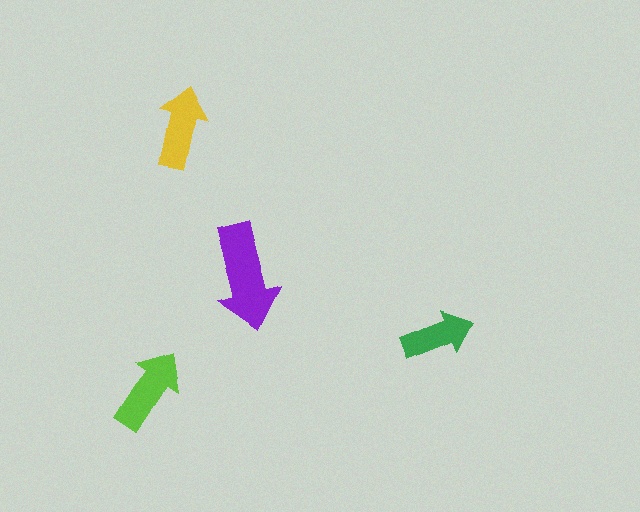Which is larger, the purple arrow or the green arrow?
The purple one.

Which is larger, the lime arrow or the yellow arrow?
The lime one.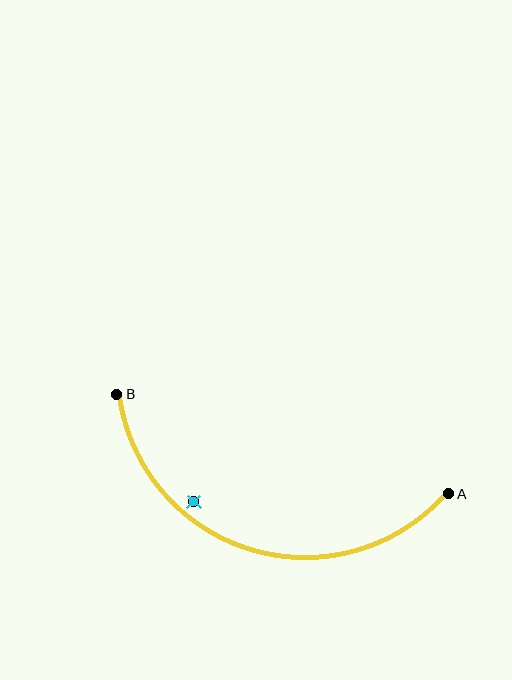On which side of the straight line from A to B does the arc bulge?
The arc bulges below the straight line connecting A and B.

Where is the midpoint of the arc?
The arc midpoint is the point on the curve farthest from the straight line joining A and B. It sits below that line.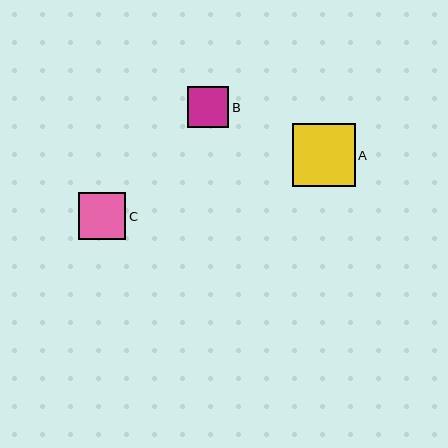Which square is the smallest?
Square B is the smallest with a size of approximately 41 pixels.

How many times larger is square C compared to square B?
Square C is approximately 1.1 times the size of square B.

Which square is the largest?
Square A is the largest with a size of approximately 63 pixels.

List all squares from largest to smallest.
From largest to smallest: A, C, B.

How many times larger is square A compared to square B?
Square A is approximately 1.5 times the size of square B.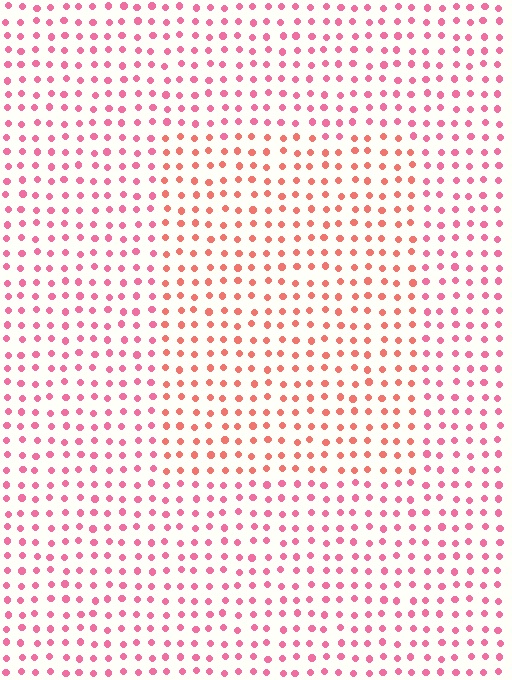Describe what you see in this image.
The image is filled with small pink elements in a uniform arrangement. A rectangle-shaped region is visible where the elements are tinted to a slightly different hue, forming a subtle color boundary.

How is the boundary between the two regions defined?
The boundary is defined purely by a slight shift in hue (about 26 degrees). Spacing, size, and orientation are identical on both sides.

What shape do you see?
I see a rectangle.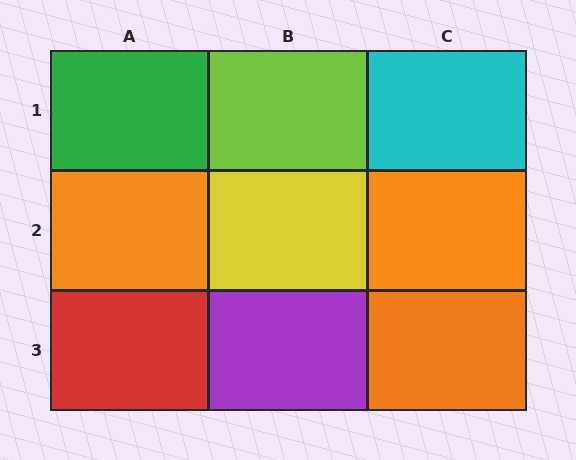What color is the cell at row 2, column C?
Orange.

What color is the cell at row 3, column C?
Orange.